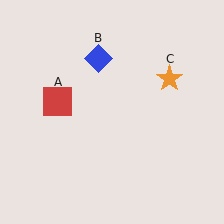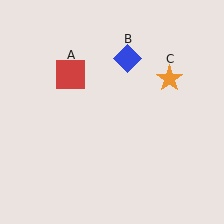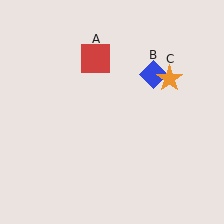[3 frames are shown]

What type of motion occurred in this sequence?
The red square (object A), blue diamond (object B) rotated clockwise around the center of the scene.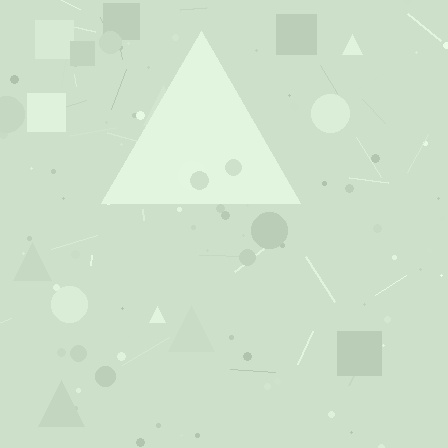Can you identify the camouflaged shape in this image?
The camouflaged shape is a triangle.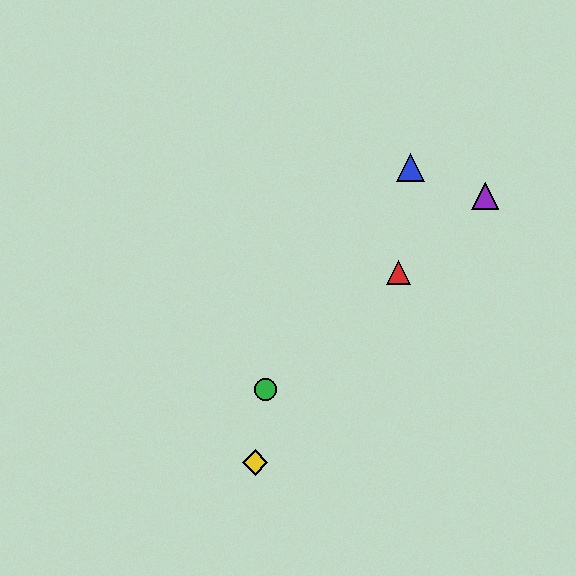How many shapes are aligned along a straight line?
3 shapes (the red triangle, the green circle, the purple triangle) are aligned along a straight line.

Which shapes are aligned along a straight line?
The red triangle, the green circle, the purple triangle are aligned along a straight line.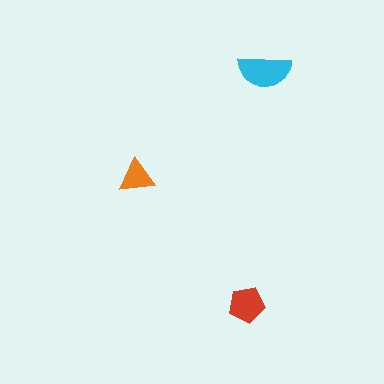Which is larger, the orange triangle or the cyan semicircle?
The cyan semicircle.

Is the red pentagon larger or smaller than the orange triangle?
Larger.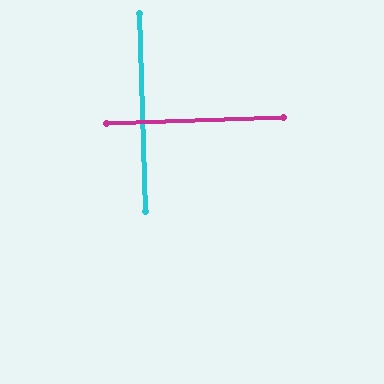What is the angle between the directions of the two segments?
Approximately 90 degrees.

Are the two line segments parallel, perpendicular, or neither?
Perpendicular — they meet at approximately 90°.